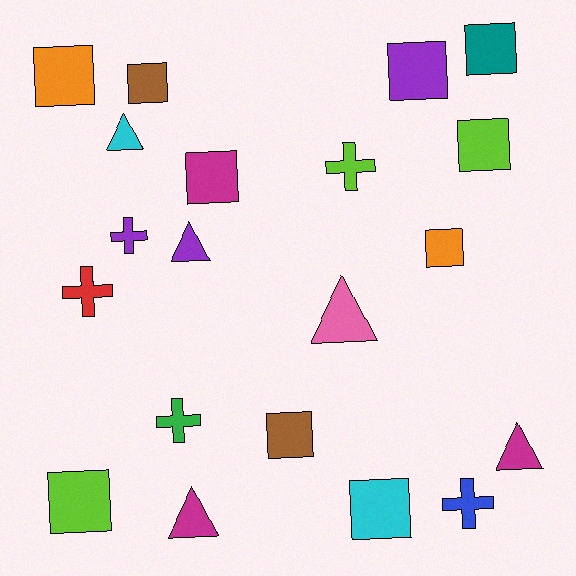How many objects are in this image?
There are 20 objects.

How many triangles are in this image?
There are 5 triangles.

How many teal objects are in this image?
There is 1 teal object.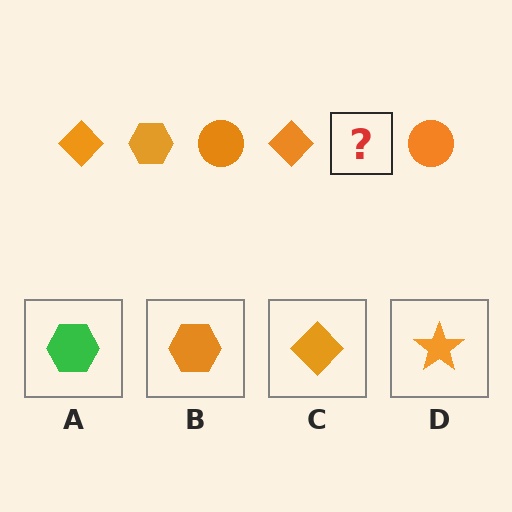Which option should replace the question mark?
Option B.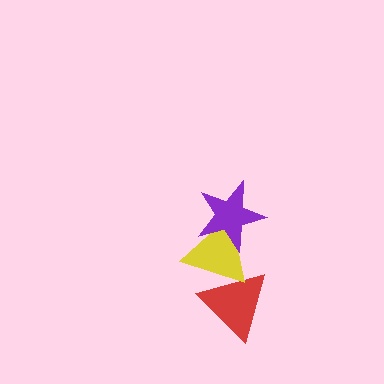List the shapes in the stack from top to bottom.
From top to bottom: the purple star, the yellow triangle, the red triangle.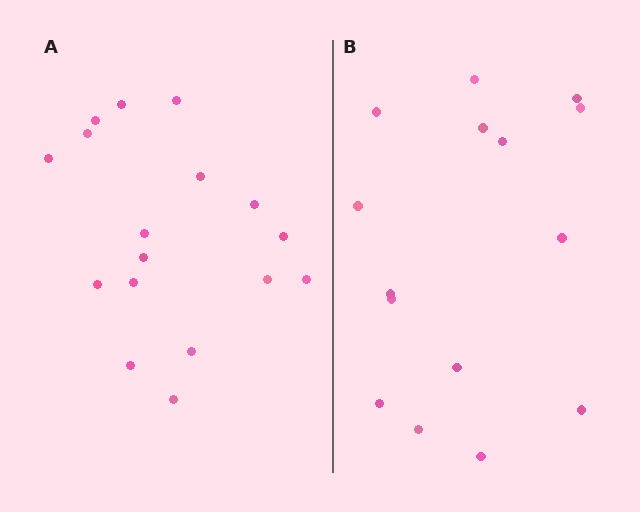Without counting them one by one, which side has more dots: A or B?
Region A (the left region) has more dots.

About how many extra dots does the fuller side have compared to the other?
Region A has just a few more — roughly 2 or 3 more dots than region B.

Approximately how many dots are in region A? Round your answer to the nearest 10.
About 20 dots. (The exact count is 17, which rounds to 20.)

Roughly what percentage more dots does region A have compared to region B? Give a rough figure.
About 15% more.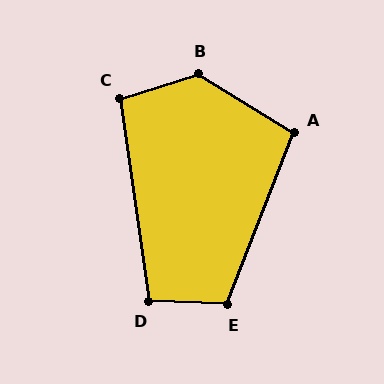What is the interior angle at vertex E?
Approximately 109 degrees (obtuse).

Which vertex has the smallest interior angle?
C, at approximately 99 degrees.